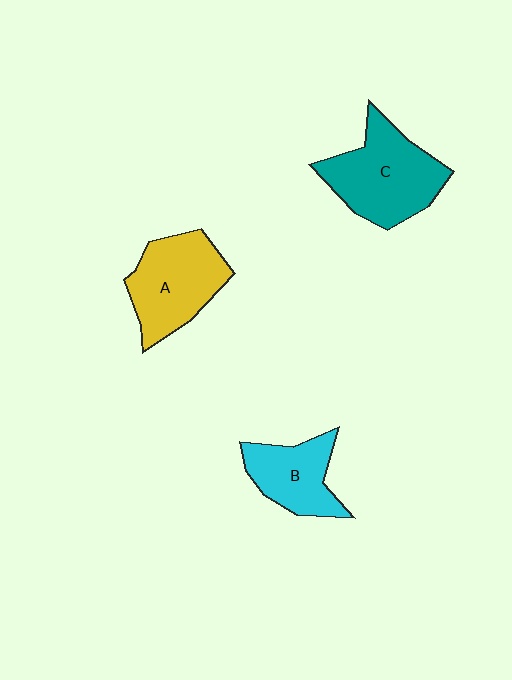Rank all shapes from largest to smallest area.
From largest to smallest: C (teal), A (yellow), B (cyan).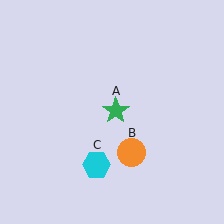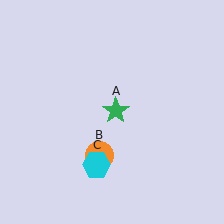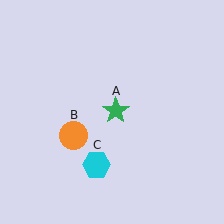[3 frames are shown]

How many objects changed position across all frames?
1 object changed position: orange circle (object B).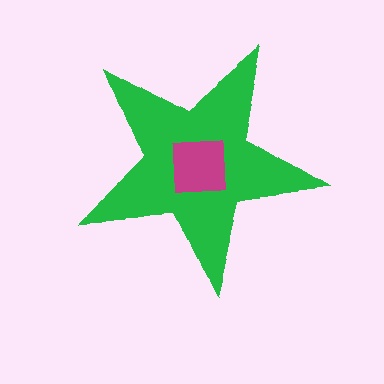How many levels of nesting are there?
2.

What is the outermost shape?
The green star.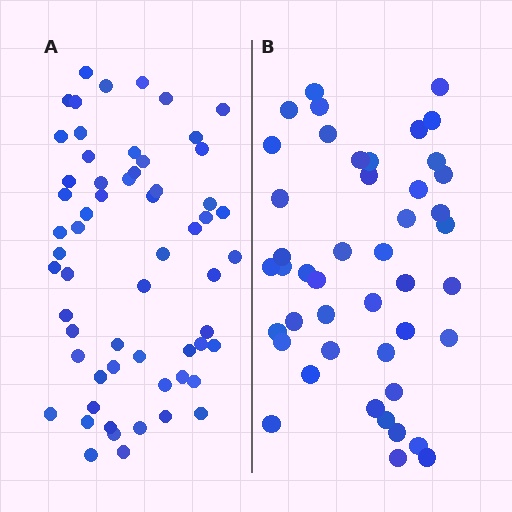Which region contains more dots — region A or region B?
Region A (the left region) has more dots.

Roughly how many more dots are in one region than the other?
Region A has approximately 15 more dots than region B.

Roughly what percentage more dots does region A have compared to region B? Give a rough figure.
About 35% more.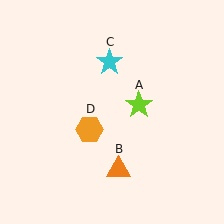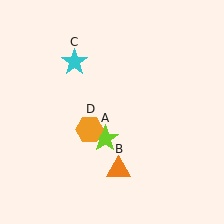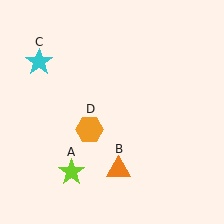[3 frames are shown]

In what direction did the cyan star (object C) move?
The cyan star (object C) moved left.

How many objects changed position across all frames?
2 objects changed position: lime star (object A), cyan star (object C).